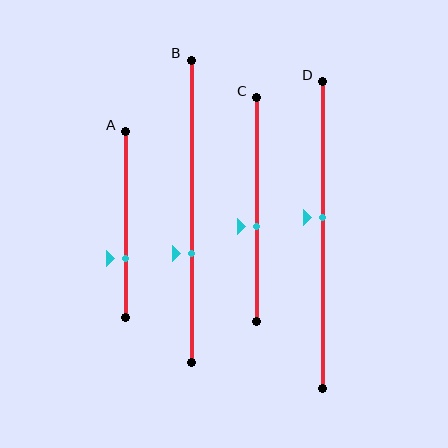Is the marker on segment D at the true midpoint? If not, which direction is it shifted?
No, the marker on segment D is shifted upward by about 6% of the segment length.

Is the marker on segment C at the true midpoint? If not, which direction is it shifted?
No, the marker on segment C is shifted downward by about 8% of the segment length.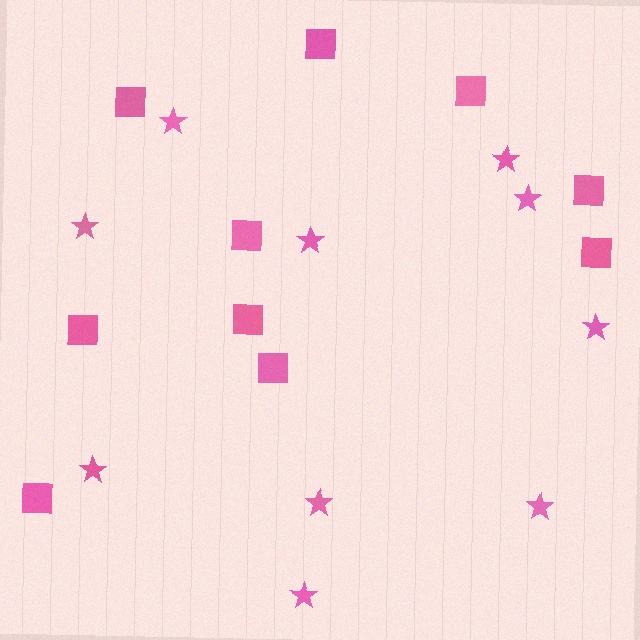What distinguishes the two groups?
There are 2 groups: one group of squares (10) and one group of stars (10).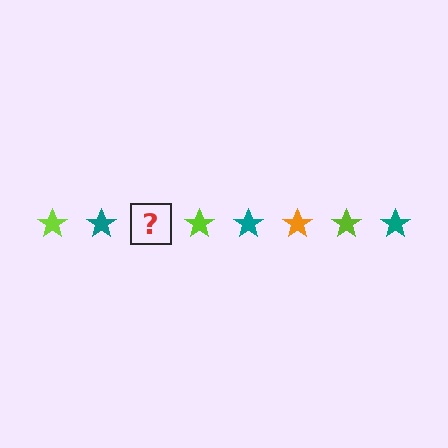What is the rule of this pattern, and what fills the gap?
The rule is that the pattern cycles through lime, teal, orange stars. The gap should be filled with an orange star.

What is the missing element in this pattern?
The missing element is an orange star.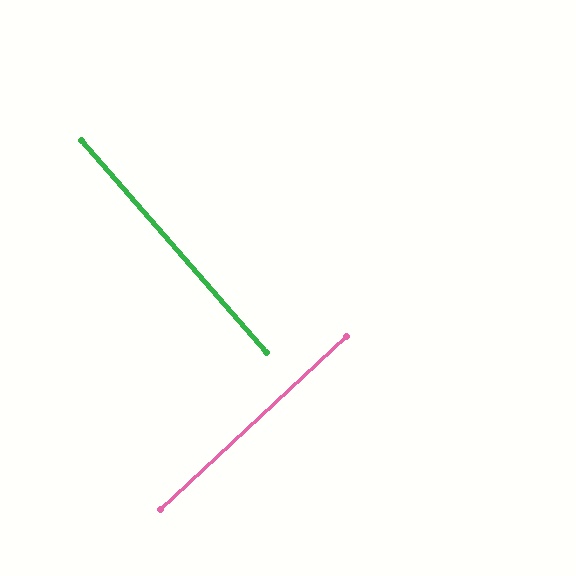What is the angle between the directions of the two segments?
Approximately 88 degrees.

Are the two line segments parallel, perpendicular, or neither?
Perpendicular — they meet at approximately 88°.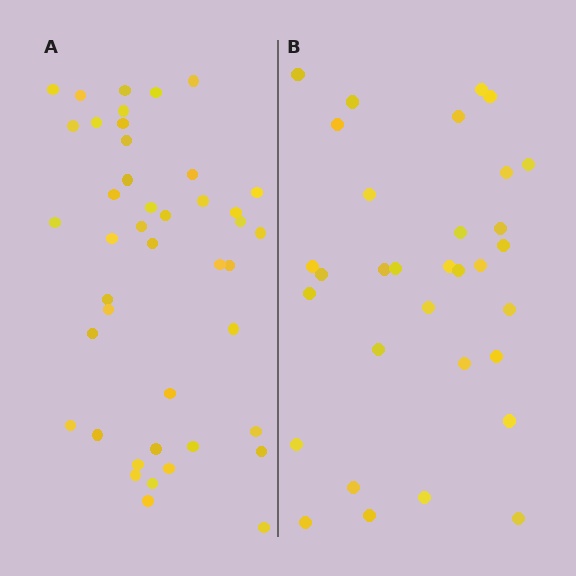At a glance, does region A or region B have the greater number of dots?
Region A (the left region) has more dots.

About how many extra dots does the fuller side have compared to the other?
Region A has roughly 12 or so more dots than region B.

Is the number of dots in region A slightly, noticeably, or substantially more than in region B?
Region A has noticeably more, but not dramatically so. The ratio is roughly 1.3 to 1.